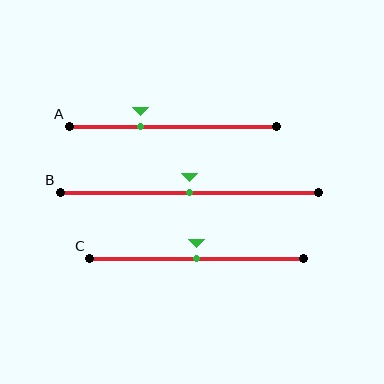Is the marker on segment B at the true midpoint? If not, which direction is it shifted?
Yes, the marker on segment B is at the true midpoint.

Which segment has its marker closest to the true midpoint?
Segment B has its marker closest to the true midpoint.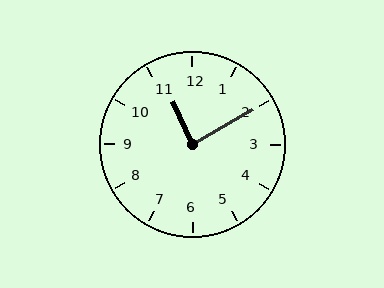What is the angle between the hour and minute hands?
Approximately 85 degrees.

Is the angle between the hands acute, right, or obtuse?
It is right.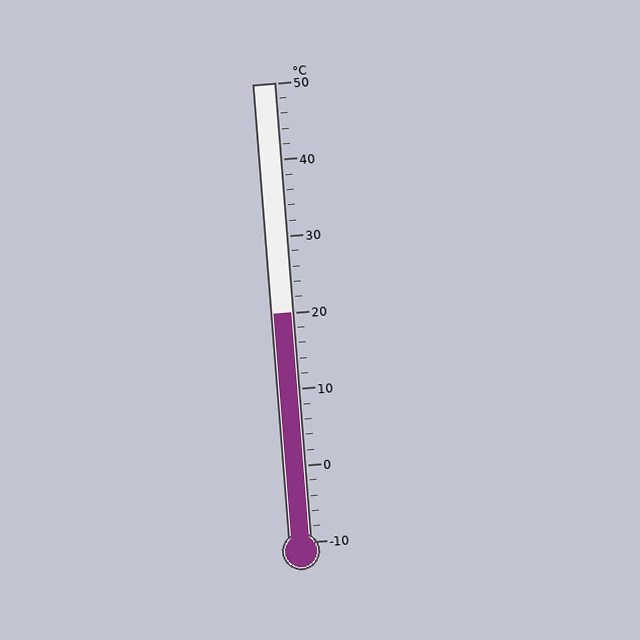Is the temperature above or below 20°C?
The temperature is at 20°C.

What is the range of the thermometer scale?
The thermometer scale ranges from -10°C to 50°C.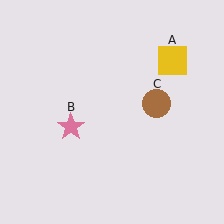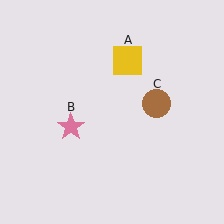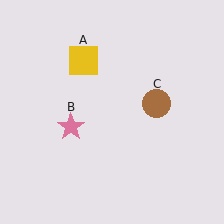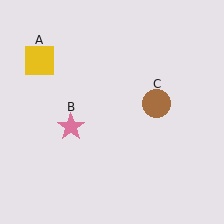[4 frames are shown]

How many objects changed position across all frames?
1 object changed position: yellow square (object A).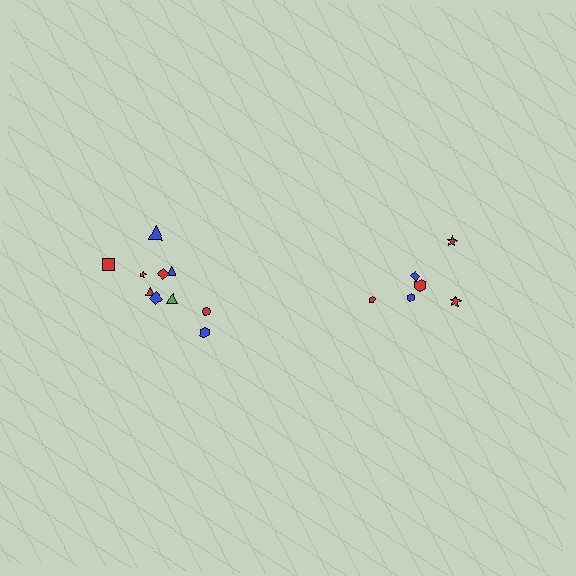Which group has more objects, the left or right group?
The left group.